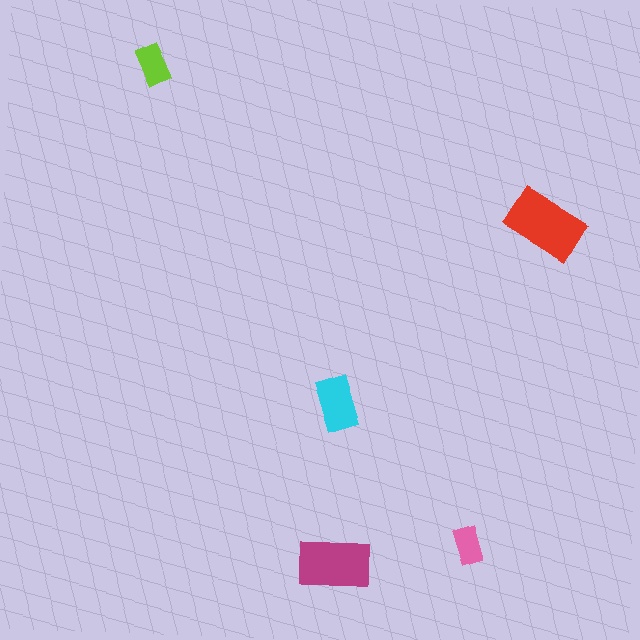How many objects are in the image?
There are 5 objects in the image.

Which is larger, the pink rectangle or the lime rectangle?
The lime one.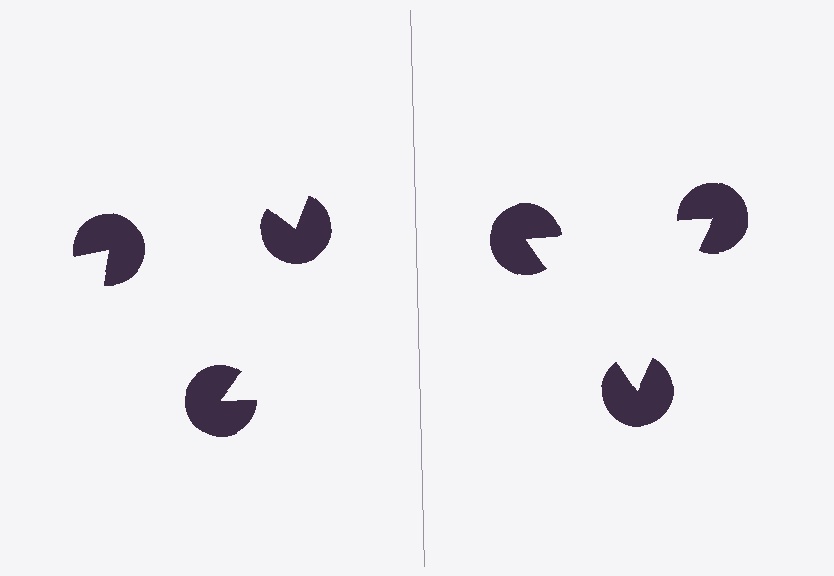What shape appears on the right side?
An illusory triangle.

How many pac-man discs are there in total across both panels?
6 — 3 on each side.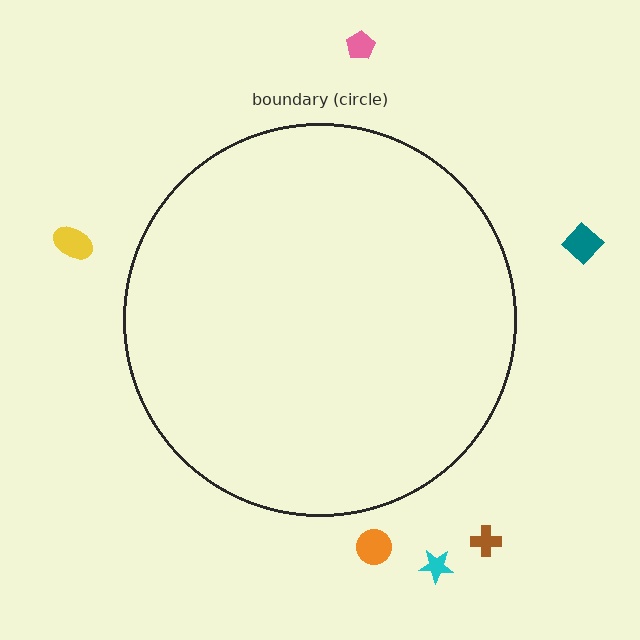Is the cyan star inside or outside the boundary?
Outside.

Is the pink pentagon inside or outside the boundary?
Outside.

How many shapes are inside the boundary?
0 inside, 6 outside.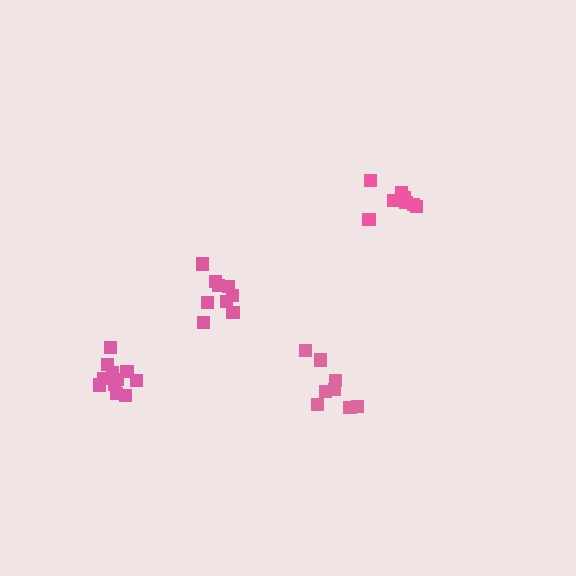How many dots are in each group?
Group 1: 9 dots, Group 2: 11 dots, Group 3: 9 dots, Group 4: 8 dots (37 total).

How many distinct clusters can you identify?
There are 4 distinct clusters.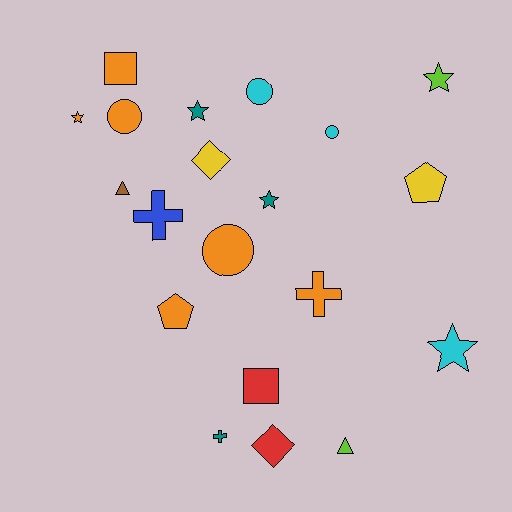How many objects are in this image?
There are 20 objects.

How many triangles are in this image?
There are 2 triangles.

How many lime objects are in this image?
There are 2 lime objects.